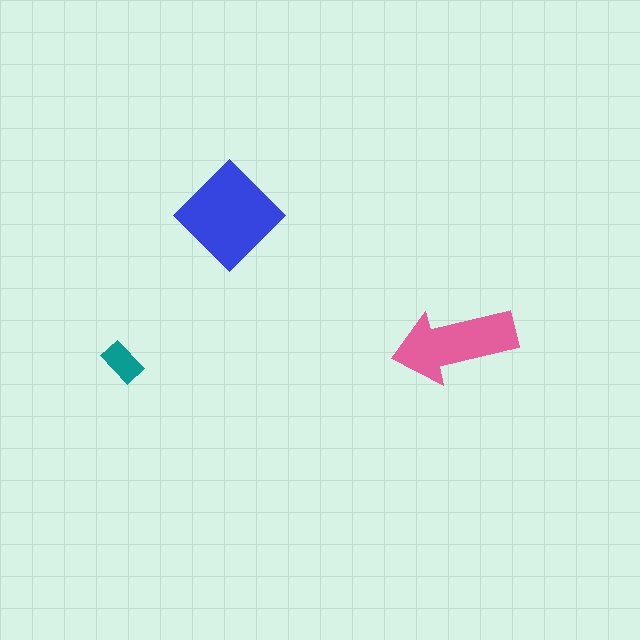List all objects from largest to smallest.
The blue diamond, the pink arrow, the teal rectangle.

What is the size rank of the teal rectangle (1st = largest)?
3rd.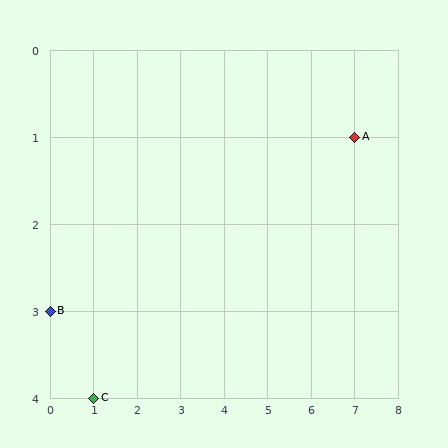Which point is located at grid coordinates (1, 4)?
Point C is at (1, 4).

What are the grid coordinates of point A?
Point A is at grid coordinates (7, 1).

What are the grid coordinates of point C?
Point C is at grid coordinates (1, 4).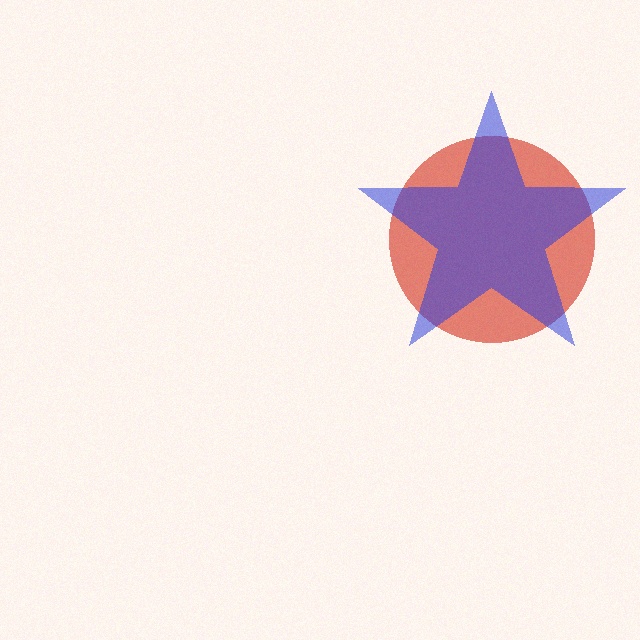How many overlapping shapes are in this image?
There are 2 overlapping shapes in the image.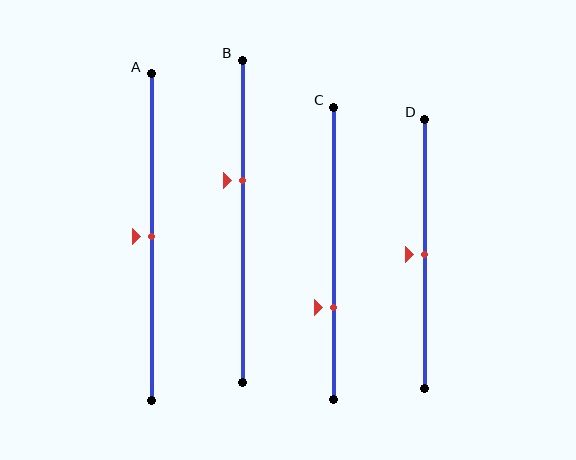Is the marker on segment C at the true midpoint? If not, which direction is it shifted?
No, the marker on segment C is shifted downward by about 18% of the segment length.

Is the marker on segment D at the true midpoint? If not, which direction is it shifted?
Yes, the marker on segment D is at the true midpoint.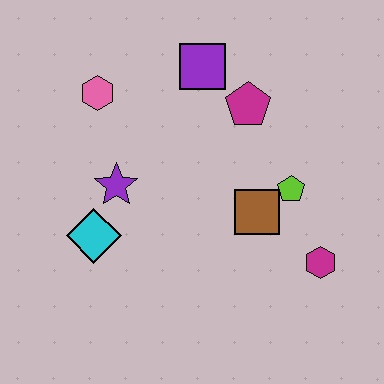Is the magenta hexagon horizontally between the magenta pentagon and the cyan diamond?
No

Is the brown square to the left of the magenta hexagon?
Yes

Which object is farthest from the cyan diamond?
The magenta hexagon is farthest from the cyan diamond.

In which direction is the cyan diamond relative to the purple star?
The cyan diamond is below the purple star.